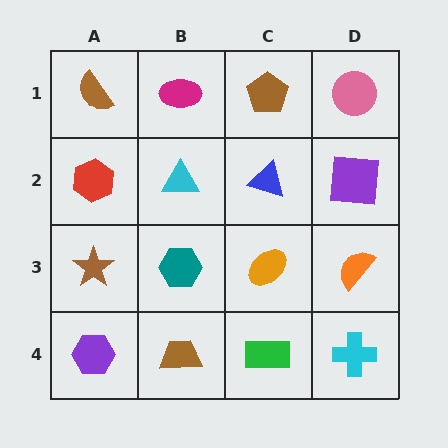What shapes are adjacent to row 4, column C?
An orange ellipse (row 3, column C), a brown trapezoid (row 4, column B), a cyan cross (row 4, column D).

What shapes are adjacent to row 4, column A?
A brown star (row 3, column A), a brown trapezoid (row 4, column B).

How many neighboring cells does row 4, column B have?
3.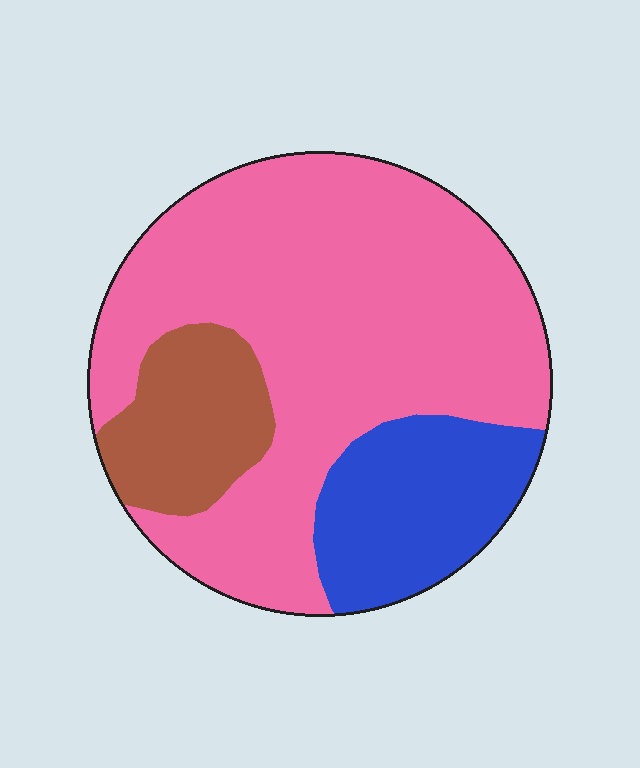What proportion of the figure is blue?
Blue covers about 20% of the figure.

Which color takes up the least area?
Brown, at roughly 15%.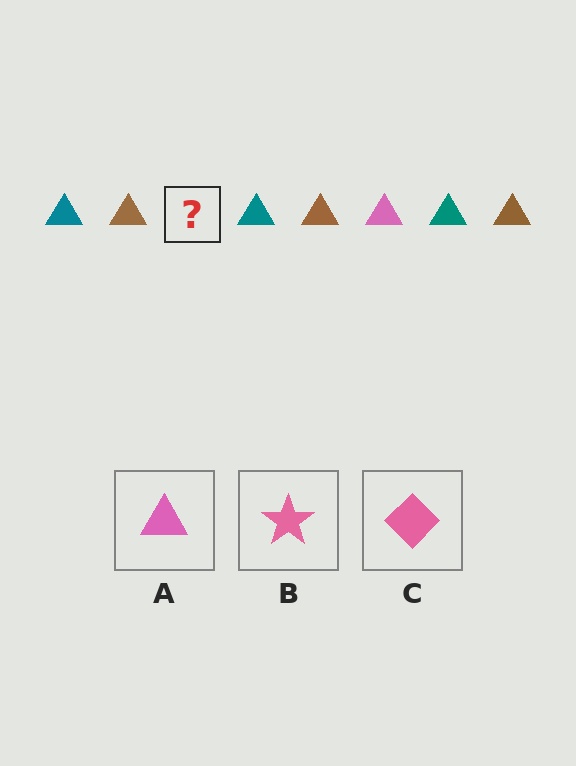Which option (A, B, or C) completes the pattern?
A.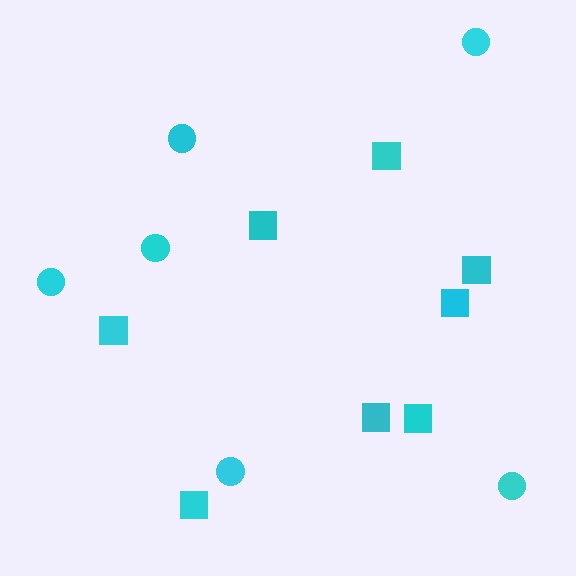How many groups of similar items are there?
There are 2 groups: one group of circles (6) and one group of squares (8).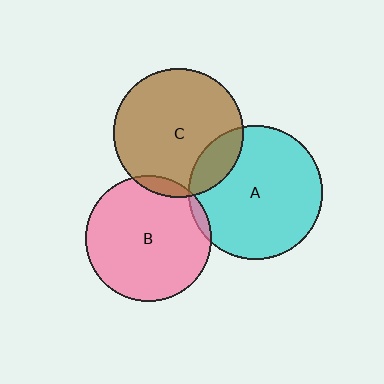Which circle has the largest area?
Circle A (cyan).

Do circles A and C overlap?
Yes.